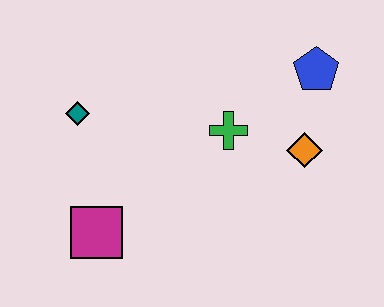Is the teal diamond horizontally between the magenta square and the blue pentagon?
No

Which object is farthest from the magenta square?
The blue pentagon is farthest from the magenta square.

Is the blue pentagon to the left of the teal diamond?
No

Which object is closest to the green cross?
The orange diamond is closest to the green cross.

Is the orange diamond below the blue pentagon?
Yes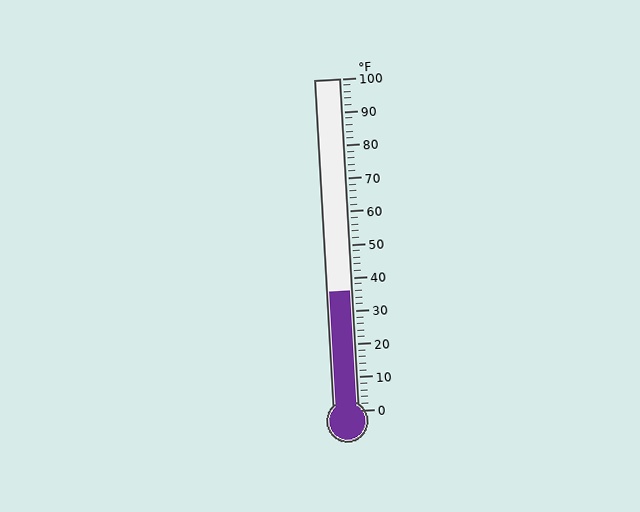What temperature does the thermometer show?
The thermometer shows approximately 36°F.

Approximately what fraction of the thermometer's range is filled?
The thermometer is filled to approximately 35% of its range.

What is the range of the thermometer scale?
The thermometer scale ranges from 0°F to 100°F.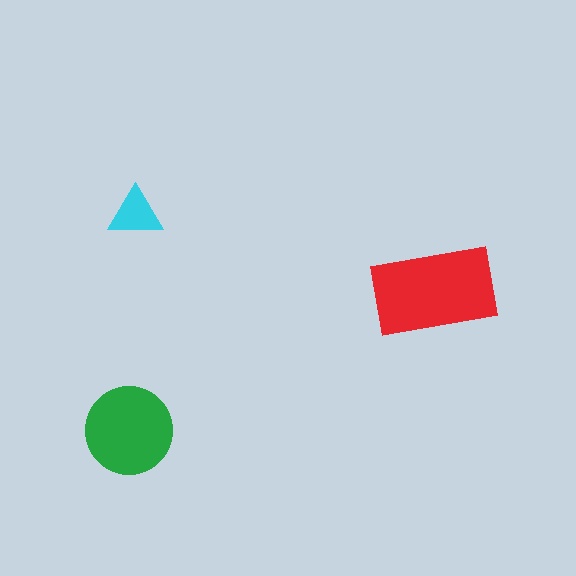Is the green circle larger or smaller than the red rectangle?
Smaller.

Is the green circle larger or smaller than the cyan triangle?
Larger.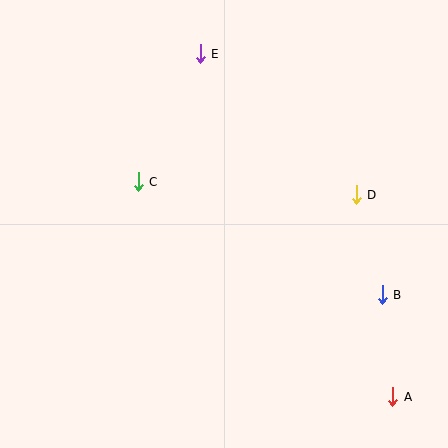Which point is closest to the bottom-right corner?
Point A is closest to the bottom-right corner.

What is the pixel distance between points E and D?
The distance between E and D is 211 pixels.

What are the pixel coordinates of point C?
Point C is at (138, 182).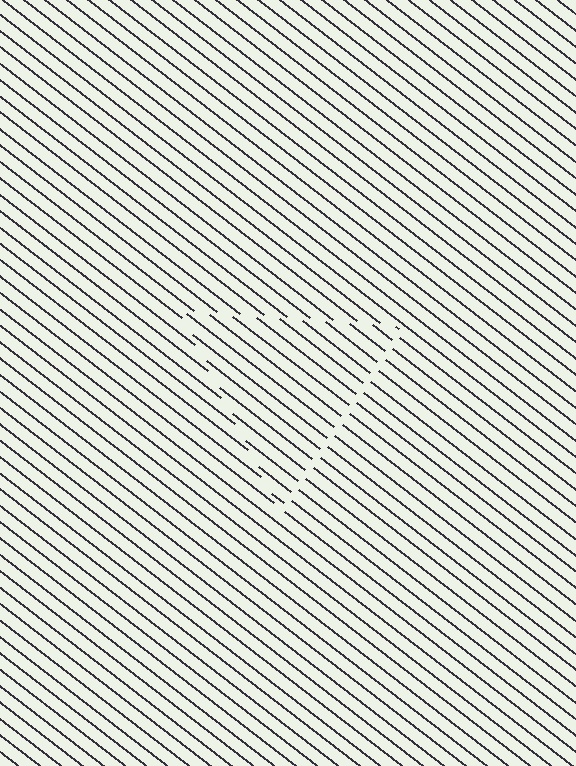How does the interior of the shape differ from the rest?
The interior of the shape contains the same grating, shifted by half a period — the contour is defined by the phase discontinuity where line-ends from the inner and outer gratings abut.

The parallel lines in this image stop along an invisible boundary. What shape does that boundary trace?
An illusory triangle. The interior of the shape contains the same grating, shifted by half a period — the contour is defined by the phase discontinuity where line-ends from the inner and outer gratings abut.